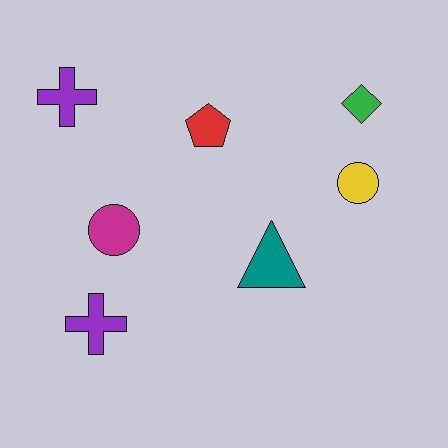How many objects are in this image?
There are 7 objects.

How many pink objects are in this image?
There are no pink objects.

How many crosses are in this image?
There are 2 crosses.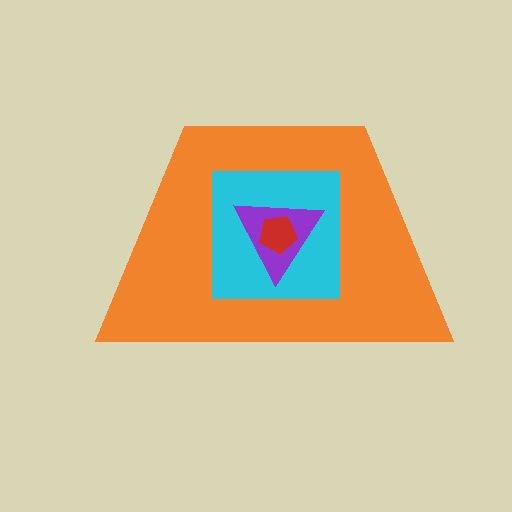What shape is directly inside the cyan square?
The purple triangle.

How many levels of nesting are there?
4.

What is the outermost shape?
The orange trapezoid.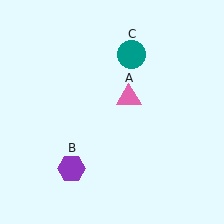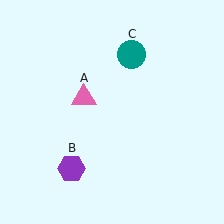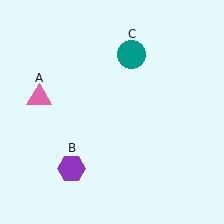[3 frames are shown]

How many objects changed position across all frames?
1 object changed position: pink triangle (object A).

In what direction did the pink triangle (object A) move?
The pink triangle (object A) moved left.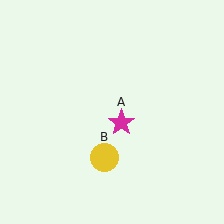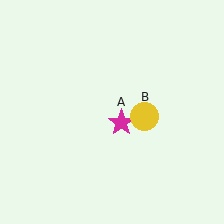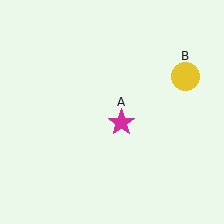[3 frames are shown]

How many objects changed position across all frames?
1 object changed position: yellow circle (object B).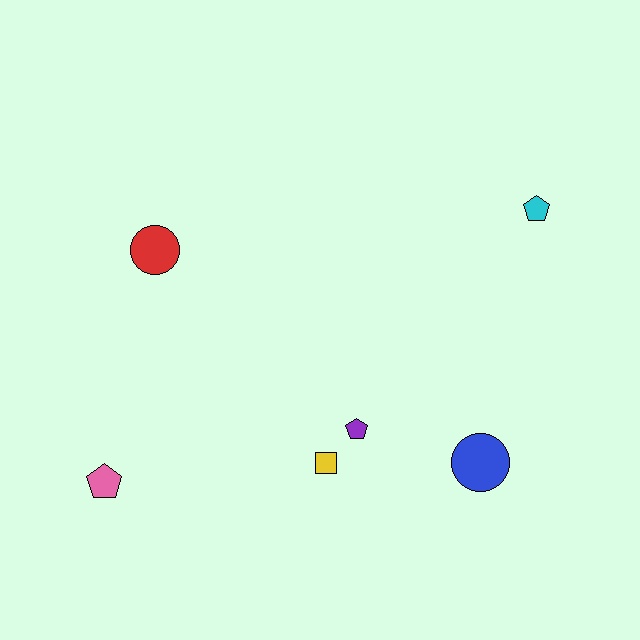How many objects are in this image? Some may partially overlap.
There are 6 objects.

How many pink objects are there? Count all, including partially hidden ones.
There is 1 pink object.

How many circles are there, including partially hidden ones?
There are 2 circles.